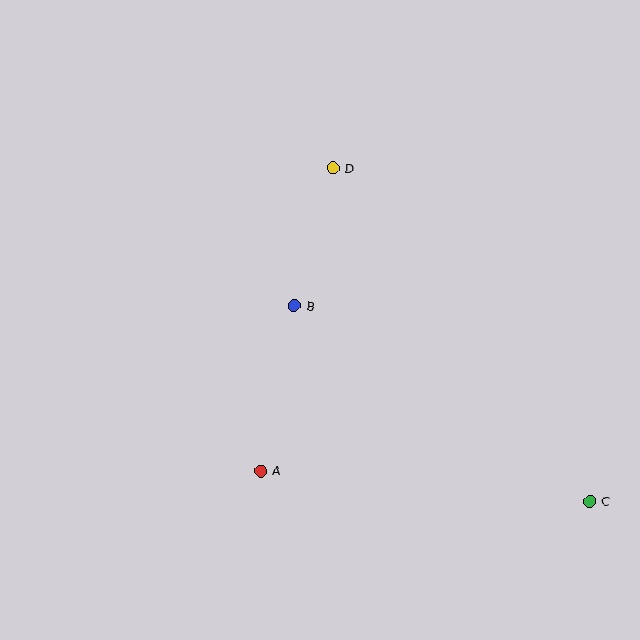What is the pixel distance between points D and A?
The distance between D and A is 311 pixels.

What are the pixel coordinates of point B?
Point B is at (294, 306).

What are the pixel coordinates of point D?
Point D is at (333, 168).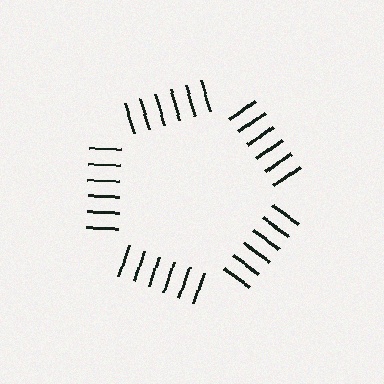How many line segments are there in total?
30 — 6 along each of the 5 edges.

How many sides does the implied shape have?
5 sides — the line-ends trace a pentagon.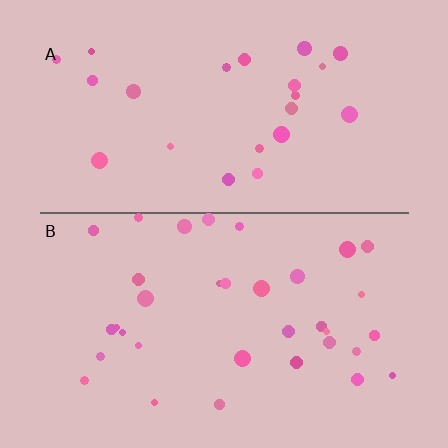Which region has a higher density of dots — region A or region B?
B (the bottom).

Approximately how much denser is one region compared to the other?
Approximately 1.5× — region B over region A.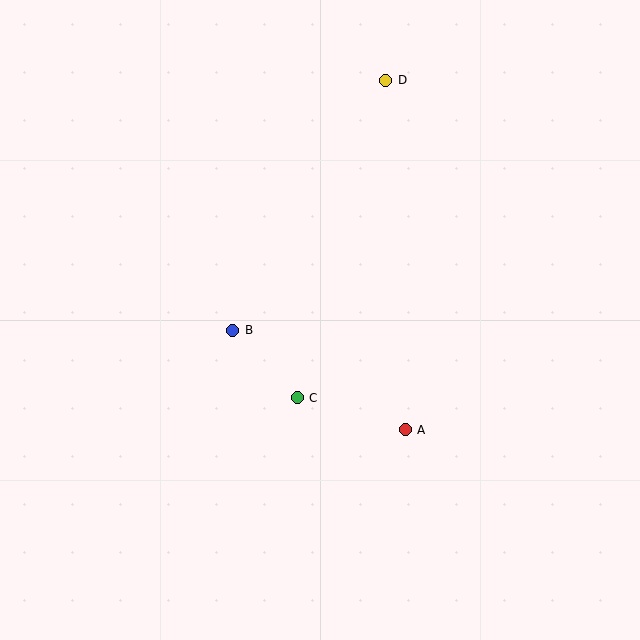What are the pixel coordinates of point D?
Point D is at (386, 80).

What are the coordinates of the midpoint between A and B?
The midpoint between A and B is at (319, 380).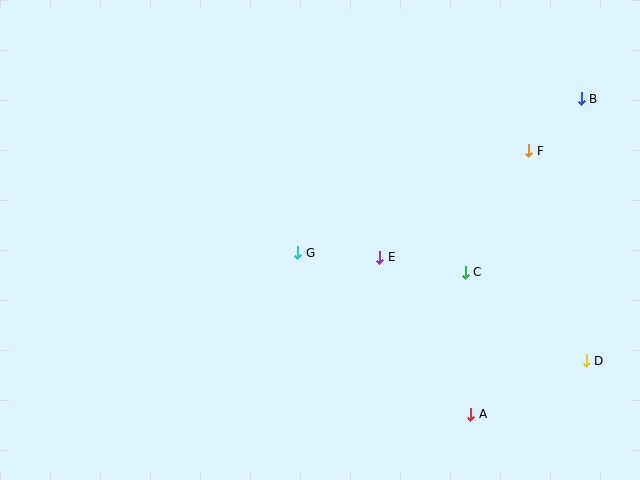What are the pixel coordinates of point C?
Point C is at (465, 272).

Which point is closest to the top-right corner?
Point B is closest to the top-right corner.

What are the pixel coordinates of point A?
Point A is at (471, 414).